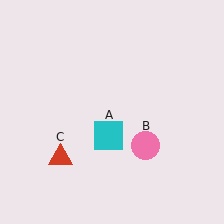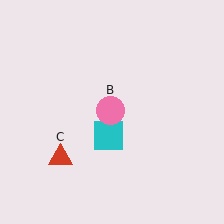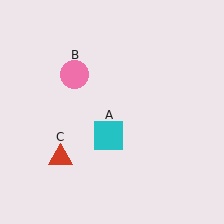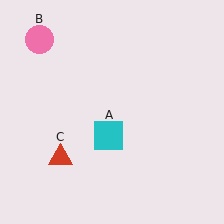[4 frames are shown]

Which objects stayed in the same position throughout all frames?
Cyan square (object A) and red triangle (object C) remained stationary.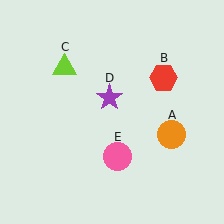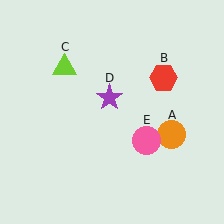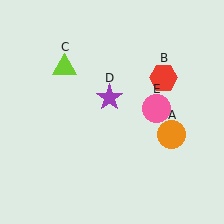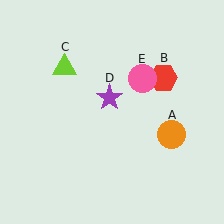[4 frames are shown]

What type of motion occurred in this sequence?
The pink circle (object E) rotated counterclockwise around the center of the scene.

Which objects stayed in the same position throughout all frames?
Orange circle (object A) and red hexagon (object B) and lime triangle (object C) and purple star (object D) remained stationary.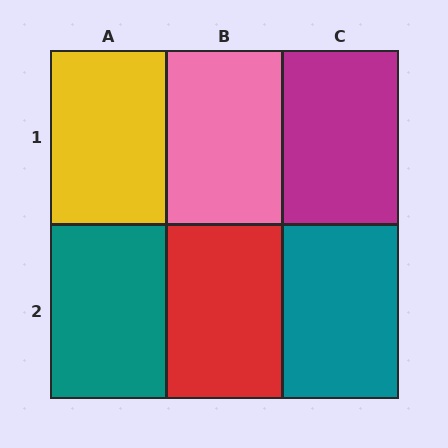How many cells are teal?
2 cells are teal.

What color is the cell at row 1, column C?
Magenta.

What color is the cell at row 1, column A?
Yellow.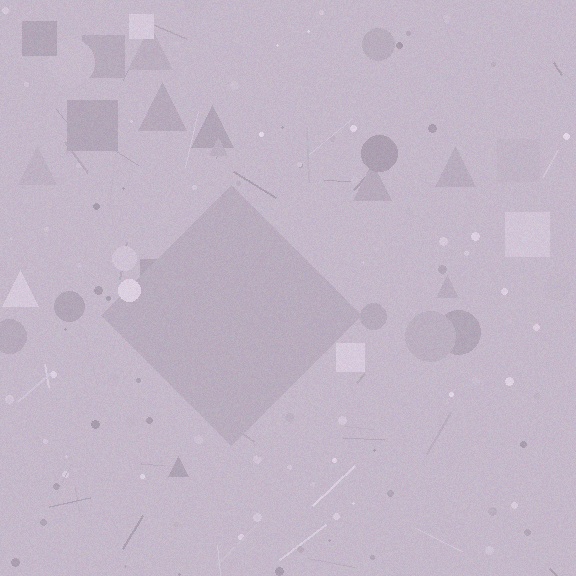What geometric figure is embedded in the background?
A diamond is embedded in the background.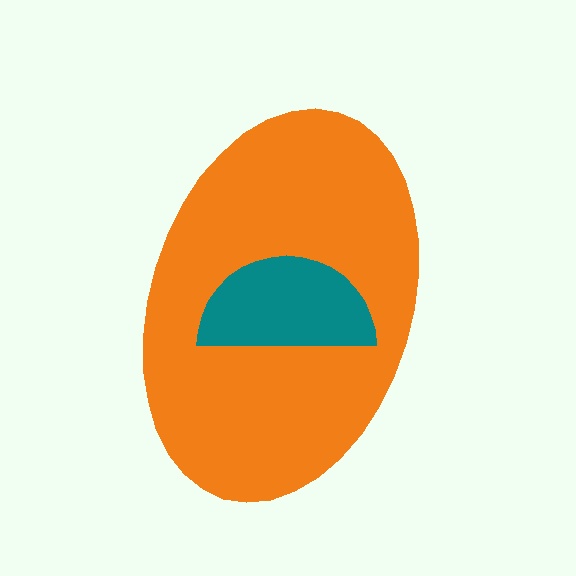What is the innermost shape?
The teal semicircle.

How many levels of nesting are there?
2.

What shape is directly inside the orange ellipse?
The teal semicircle.